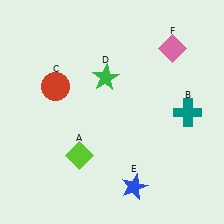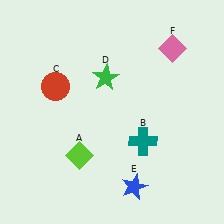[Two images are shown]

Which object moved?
The teal cross (B) moved left.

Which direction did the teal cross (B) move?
The teal cross (B) moved left.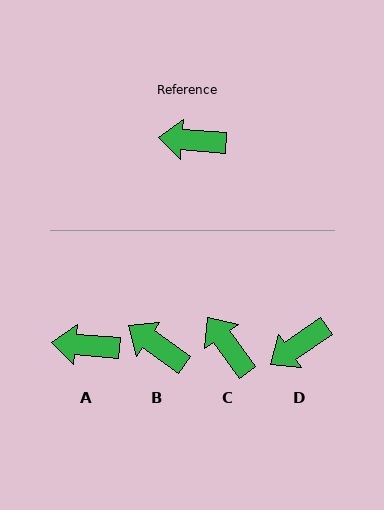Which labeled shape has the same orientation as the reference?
A.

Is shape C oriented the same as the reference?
No, it is off by about 50 degrees.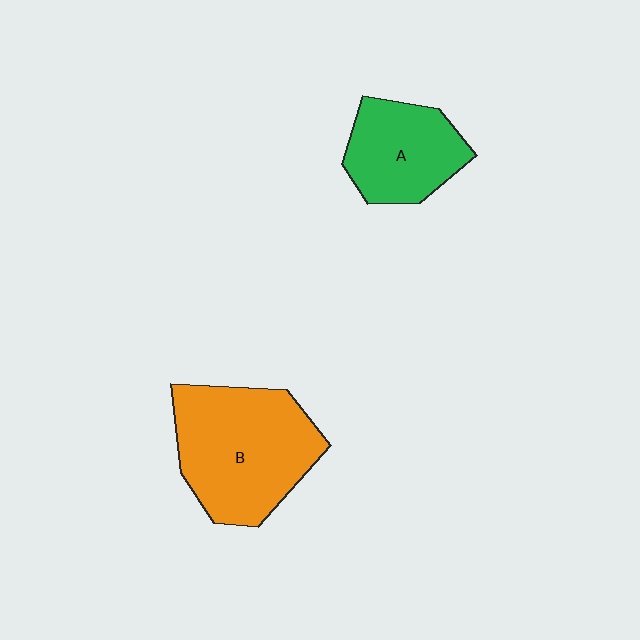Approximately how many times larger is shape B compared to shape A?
Approximately 1.6 times.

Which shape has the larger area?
Shape B (orange).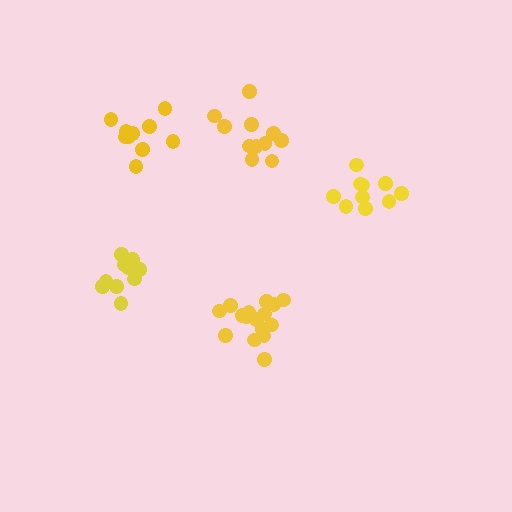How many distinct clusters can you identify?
There are 5 distinct clusters.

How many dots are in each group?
Group 1: 16 dots, Group 2: 10 dots, Group 3: 10 dots, Group 4: 11 dots, Group 5: 10 dots (57 total).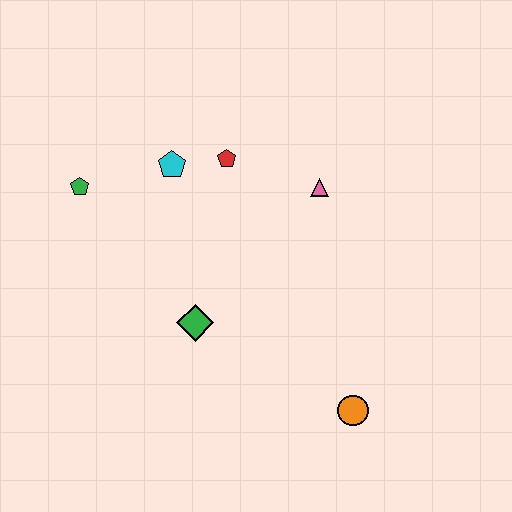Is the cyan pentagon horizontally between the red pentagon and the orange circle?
No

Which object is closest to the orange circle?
The green diamond is closest to the orange circle.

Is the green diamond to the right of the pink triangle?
No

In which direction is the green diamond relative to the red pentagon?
The green diamond is below the red pentagon.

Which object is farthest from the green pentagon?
The orange circle is farthest from the green pentagon.